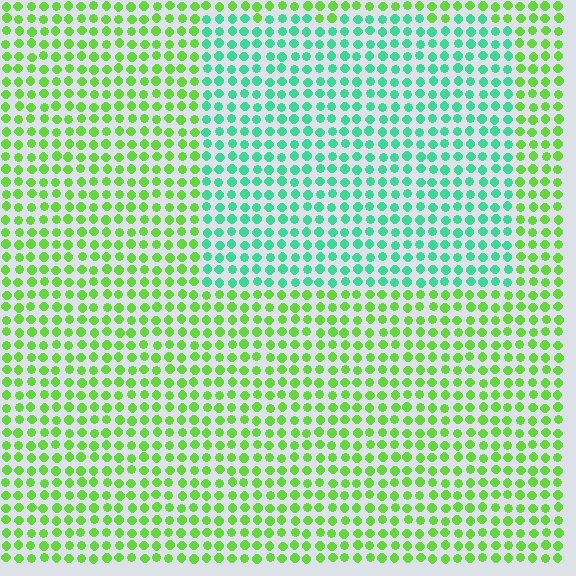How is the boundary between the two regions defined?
The boundary is defined purely by a slight shift in hue (about 50 degrees). Spacing, size, and orientation are identical on both sides.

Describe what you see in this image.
The image is filled with small lime elements in a uniform arrangement. A rectangle-shaped region is visible where the elements are tinted to a slightly different hue, forming a subtle color boundary.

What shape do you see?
I see a rectangle.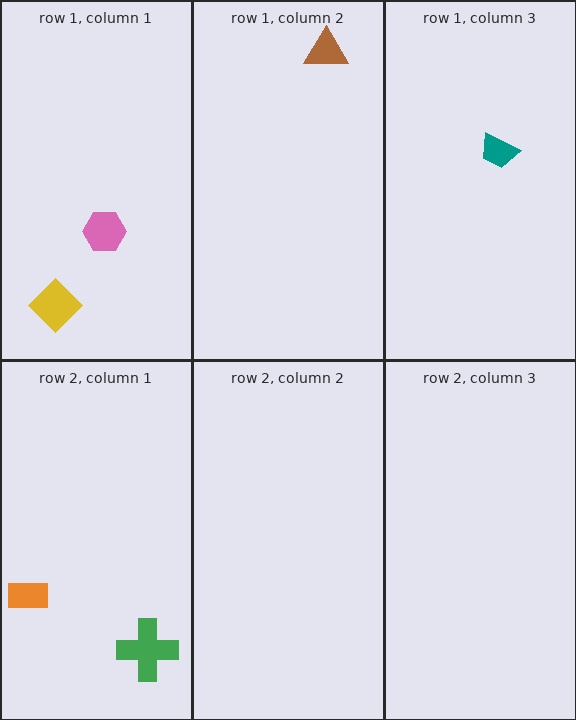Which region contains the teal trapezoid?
The row 1, column 3 region.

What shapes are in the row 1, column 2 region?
The brown triangle.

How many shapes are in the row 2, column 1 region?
2.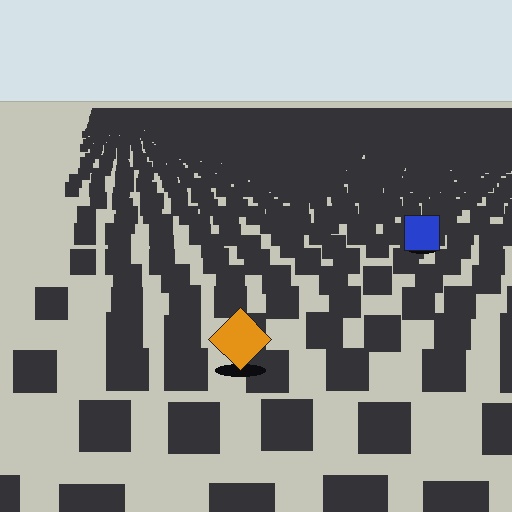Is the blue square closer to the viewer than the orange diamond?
No. The orange diamond is closer — you can tell from the texture gradient: the ground texture is coarser near it.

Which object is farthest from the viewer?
The blue square is farthest from the viewer. It appears smaller and the ground texture around it is denser.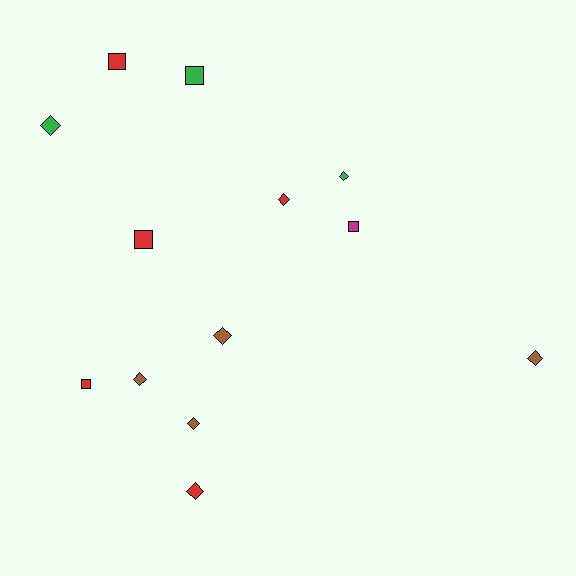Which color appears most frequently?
Red, with 5 objects.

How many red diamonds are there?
There are 2 red diamonds.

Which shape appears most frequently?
Diamond, with 8 objects.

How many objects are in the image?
There are 13 objects.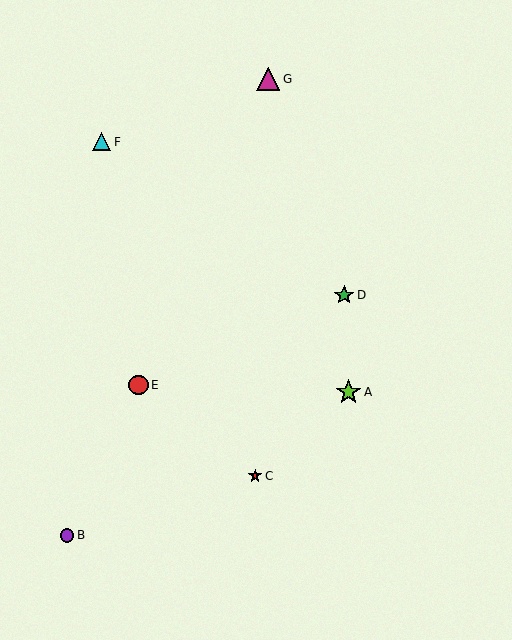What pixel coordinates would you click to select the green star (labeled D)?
Click at (344, 295) to select the green star D.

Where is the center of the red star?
The center of the red star is at (255, 476).